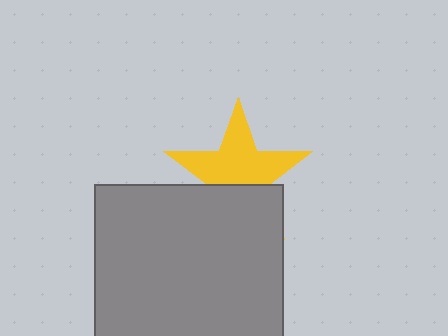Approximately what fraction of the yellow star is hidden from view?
Roughly 38% of the yellow star is hidden behind the gray square.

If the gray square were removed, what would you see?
You would see the complete yellow star.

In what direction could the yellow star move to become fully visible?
The yellow star could move up. That would shift it out from behind the gray square entirely.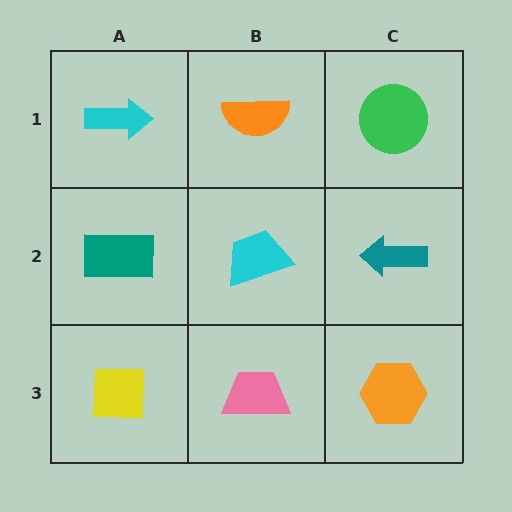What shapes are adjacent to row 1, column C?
A teal arrow (row 2, column C), an orange semicircle (row 1, column B).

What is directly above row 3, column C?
A teal arrow.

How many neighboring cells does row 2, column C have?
3.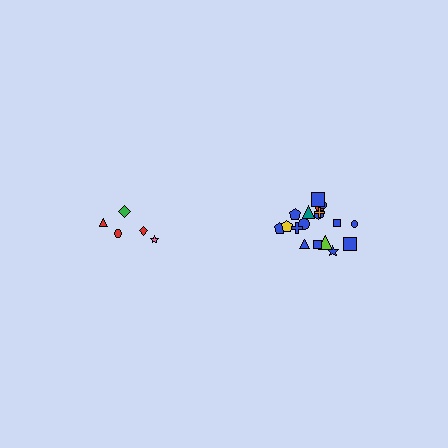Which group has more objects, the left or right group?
The right group.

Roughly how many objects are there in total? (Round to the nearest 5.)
Roughly 25 objects in total.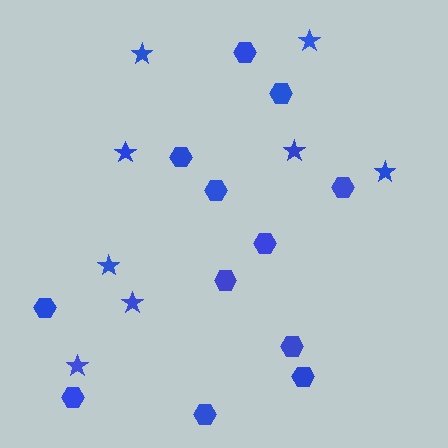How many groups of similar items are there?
There are 2 groups: one group of stars (8) and one group of hexagons (12).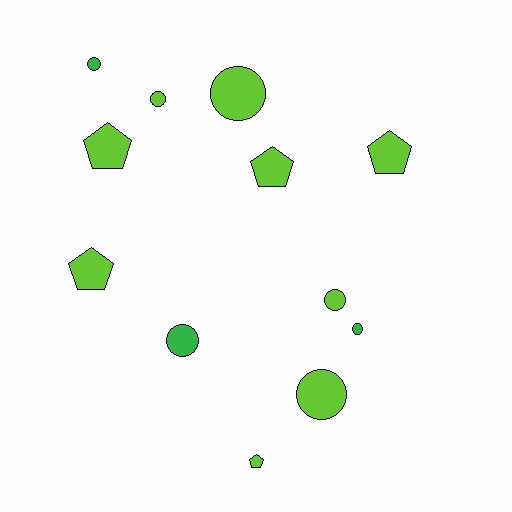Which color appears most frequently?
Lime, with 9 objects.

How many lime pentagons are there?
There are 5 lime pentagons.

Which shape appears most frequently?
Circle, with 7 objects.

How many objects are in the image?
There are 12 objects.